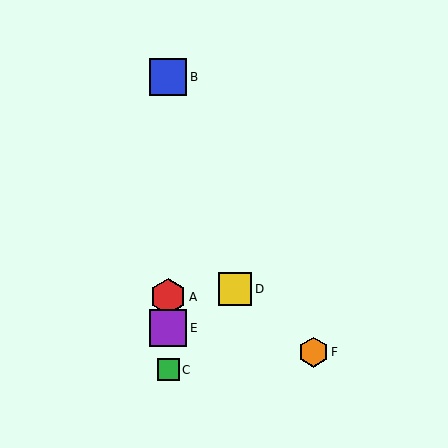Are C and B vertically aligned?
Yes, both are at x≈168.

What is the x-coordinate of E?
Object E is at x≈168.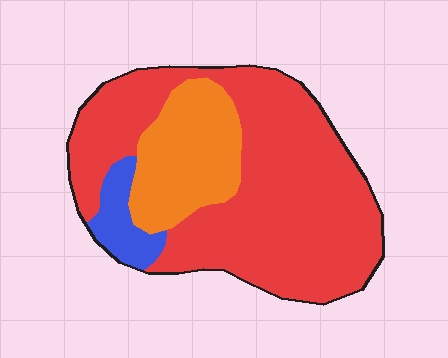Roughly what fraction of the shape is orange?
Orange covers 22% of the shape.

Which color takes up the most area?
Red, at roughly 70%.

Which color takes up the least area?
Blue, at roughly 10%.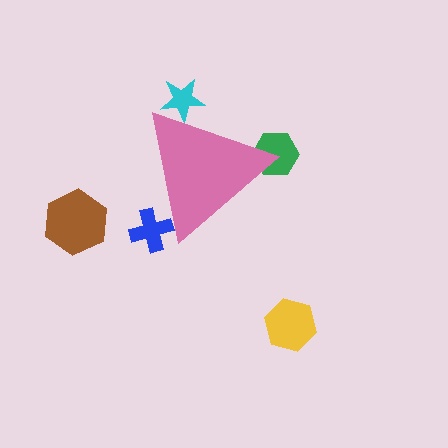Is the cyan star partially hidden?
Yes, the cyan star is partially hidden behind the pink triangle.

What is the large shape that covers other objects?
A pink triangle.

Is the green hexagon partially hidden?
Yes, the green hexagon is partially hidden behind the pink triangle.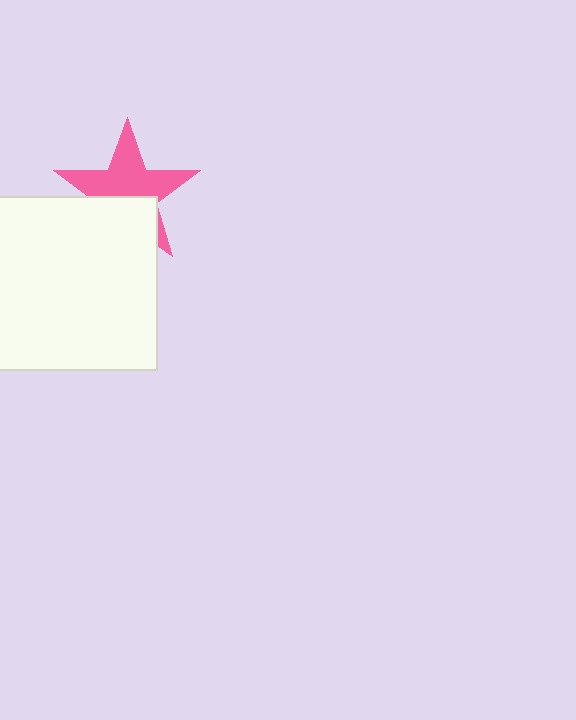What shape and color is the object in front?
The object in front is a white rectangle.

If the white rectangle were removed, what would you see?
You would see the complete pink star.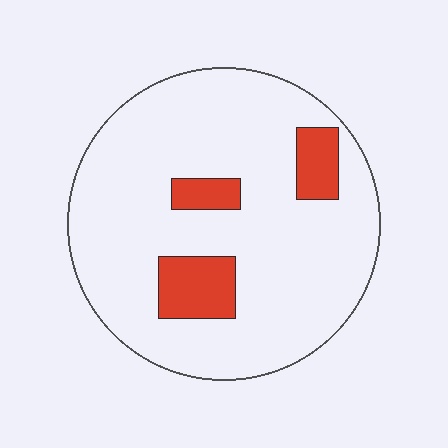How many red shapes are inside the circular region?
3.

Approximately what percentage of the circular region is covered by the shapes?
Approximately 15%.